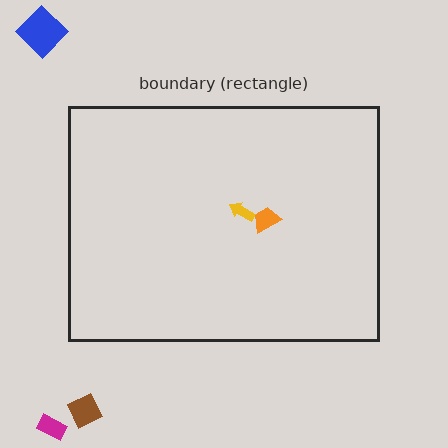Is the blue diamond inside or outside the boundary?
Outside.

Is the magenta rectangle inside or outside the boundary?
Outside.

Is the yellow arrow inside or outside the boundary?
Inside.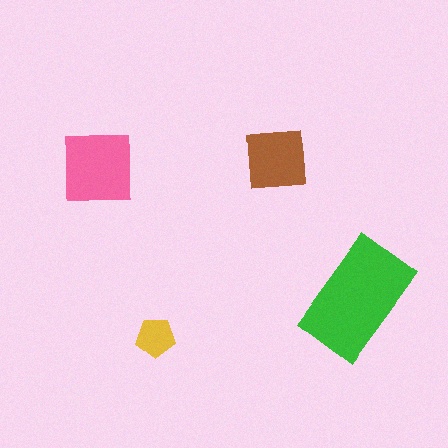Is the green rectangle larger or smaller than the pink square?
Larger.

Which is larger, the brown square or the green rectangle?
The green rectangle.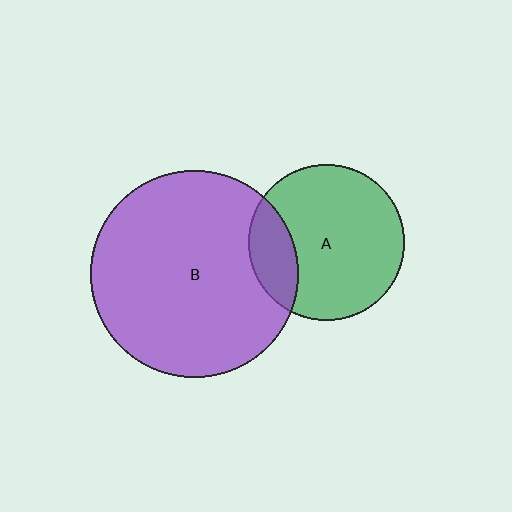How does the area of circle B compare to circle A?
Approximately 1.8 times.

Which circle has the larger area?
Circle B (purple).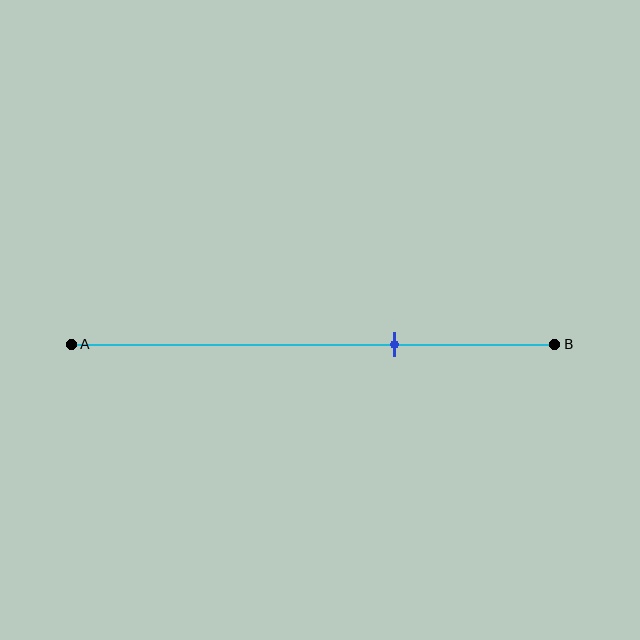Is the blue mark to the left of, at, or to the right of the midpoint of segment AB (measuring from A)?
The blue mark is to the right of the midpoint of segment AB.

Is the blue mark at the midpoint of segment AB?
No, the mark is at about 65% from A, not at the 50% midpoint.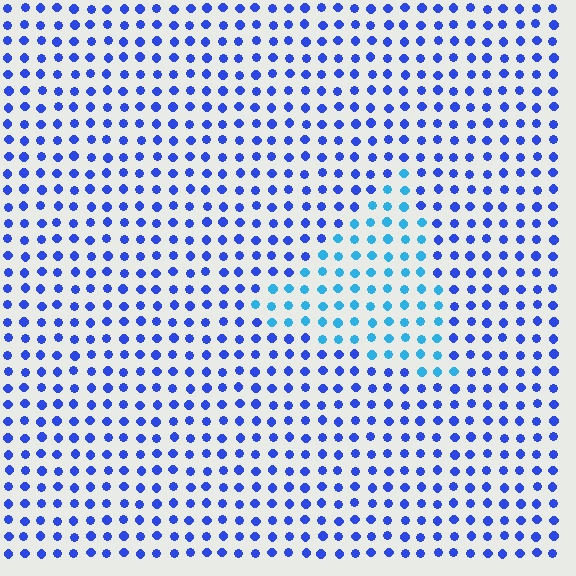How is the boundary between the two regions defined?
The boundary is defined purely by a slight shift in hue (about 35 degrees). Spacing, size, and orientation are identical on both sides.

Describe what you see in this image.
The image is filled with small blue elements in a uniform arrangement. A triangle-shaped region is visible where the elements are tinted to a slightly different hue, forming a subtle color boundary.